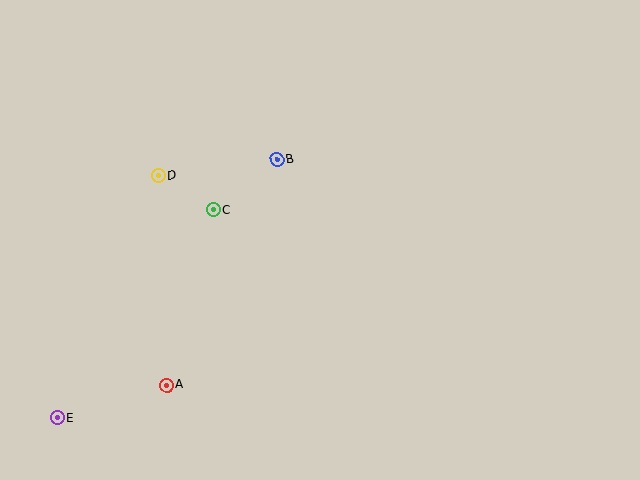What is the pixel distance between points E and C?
The distance between E and C is 260 pixels.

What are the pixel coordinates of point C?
Point C is at (213, 210).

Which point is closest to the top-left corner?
Point D is closest to the top-left corner.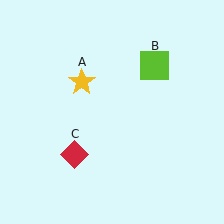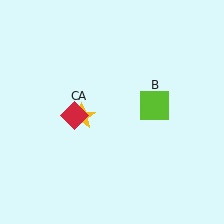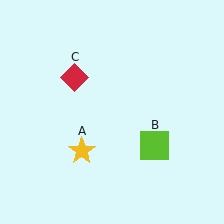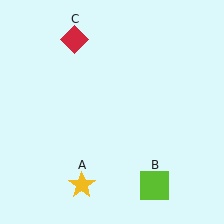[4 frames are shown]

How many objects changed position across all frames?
3 objects changed position: yellow star (object A), lime square (object B), red diamond (object C).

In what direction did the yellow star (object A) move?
The yellow star (object A) moved down.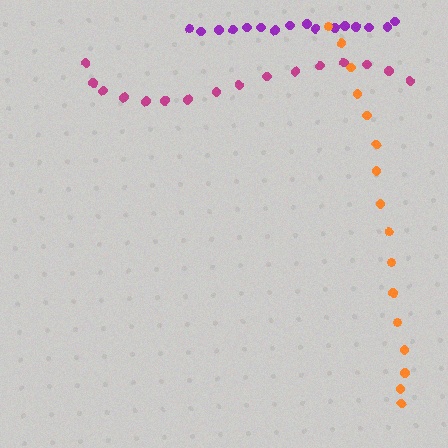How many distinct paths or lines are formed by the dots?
There are 3 distinct paths.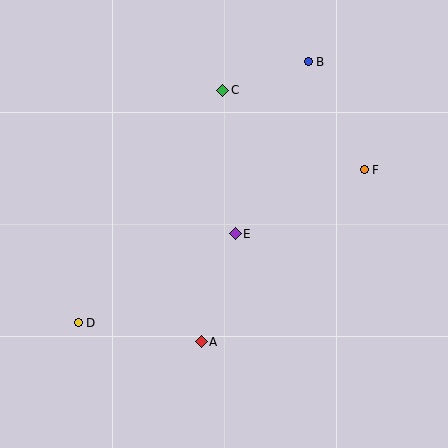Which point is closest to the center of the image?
Point E at (235, 234) is closest to the center.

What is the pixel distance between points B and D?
The distance between B and D is 348 pixels.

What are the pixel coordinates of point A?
Point A is at (201, 342).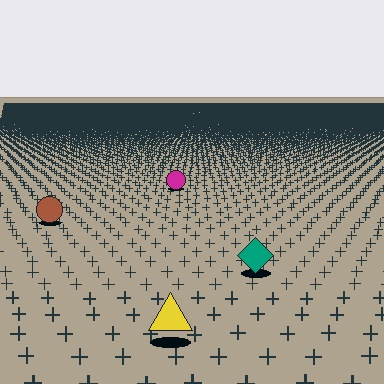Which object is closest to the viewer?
The yellow triangle is closest. The texture marks near it are larger and more spread out.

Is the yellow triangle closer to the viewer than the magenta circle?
Yes. The yellow triangle is closer — you can tell from the texture gradient: the ground texture is coarser near it.